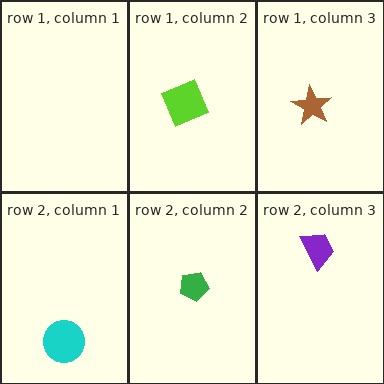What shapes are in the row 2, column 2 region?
The green pentagon.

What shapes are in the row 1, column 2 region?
The lime square.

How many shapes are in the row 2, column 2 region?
1.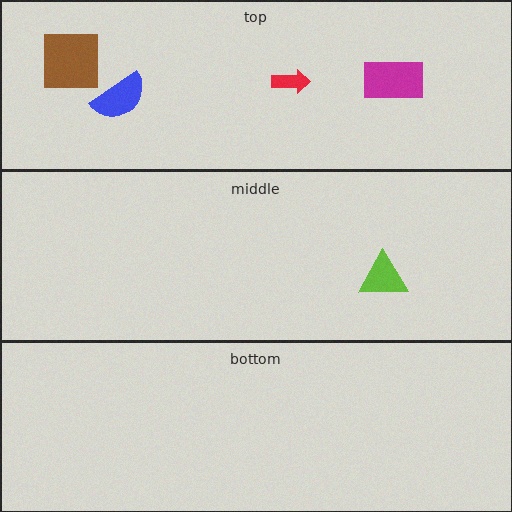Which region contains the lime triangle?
The middle region.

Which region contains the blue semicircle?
The top region.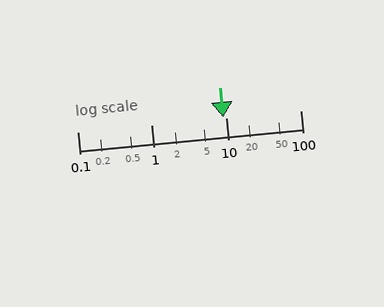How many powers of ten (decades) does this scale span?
The scale spans 3 decades, from 0.1 to 100.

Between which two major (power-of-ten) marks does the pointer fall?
The pointer is between 1 and 10.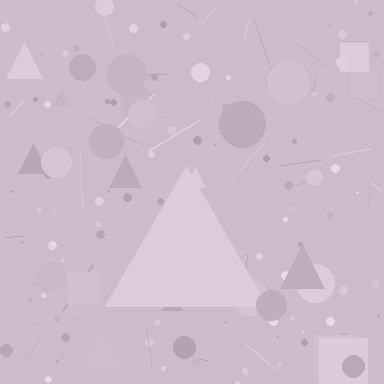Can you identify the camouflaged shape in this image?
The camouflaged shape is a triangle.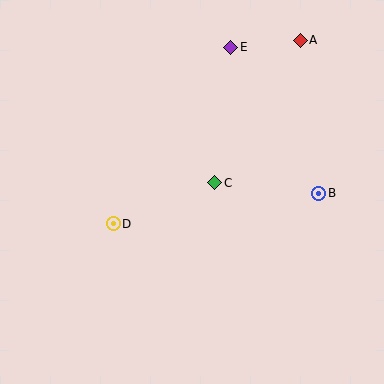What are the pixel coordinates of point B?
Point B is at (319, 193).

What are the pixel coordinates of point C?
Point C is at (215, 183).